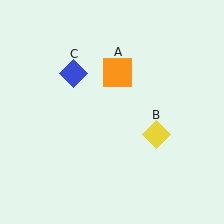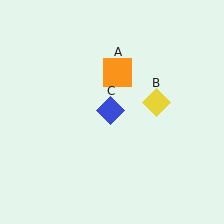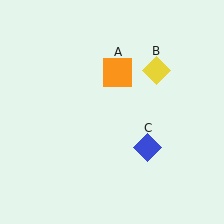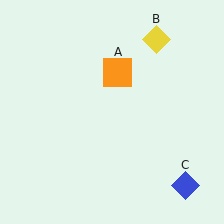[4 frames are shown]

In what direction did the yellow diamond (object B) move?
The yellow diamond (object B) moved up.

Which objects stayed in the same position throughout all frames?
Orange square (object A) remained stationary.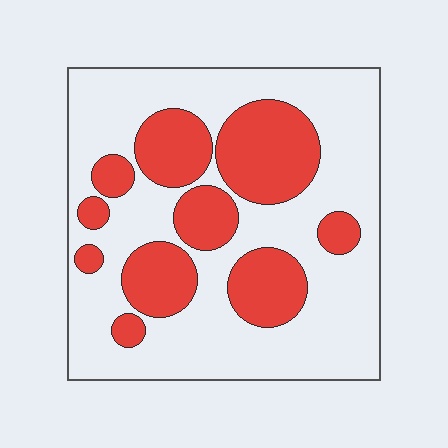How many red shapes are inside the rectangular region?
10.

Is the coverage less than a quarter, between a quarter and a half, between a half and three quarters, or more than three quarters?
Between a quarter and a half.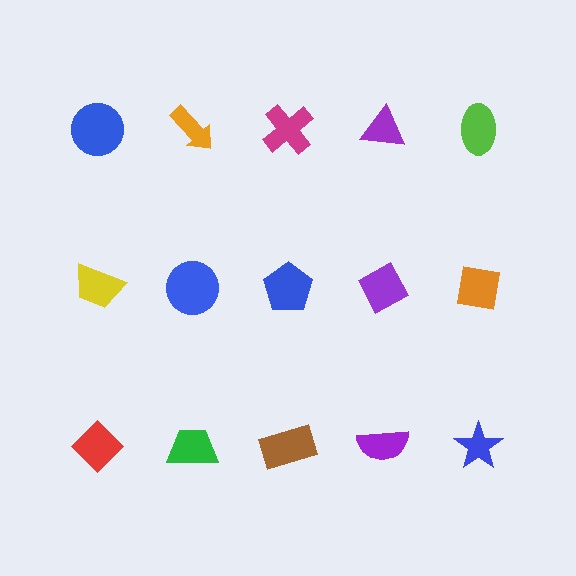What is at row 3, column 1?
A red diamond.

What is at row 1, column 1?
A blue circle.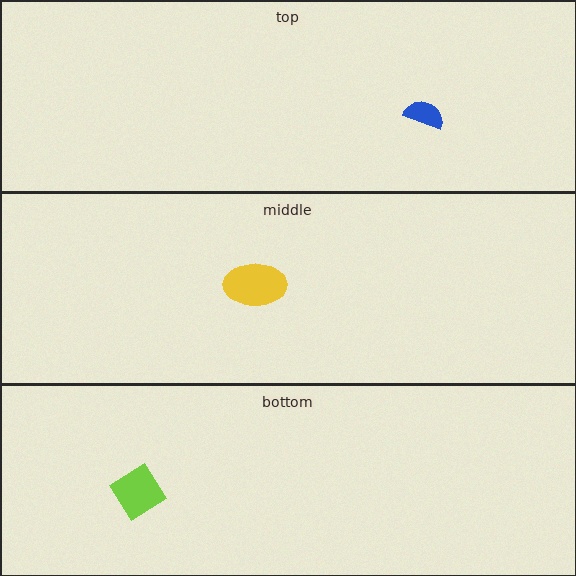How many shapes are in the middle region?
1.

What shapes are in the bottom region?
The lime diamond.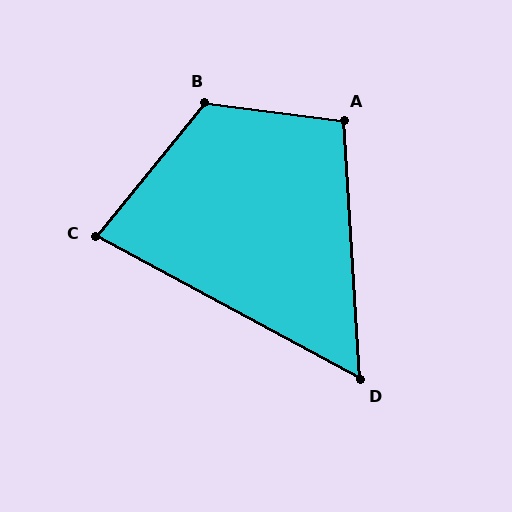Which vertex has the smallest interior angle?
D, at approximately 58 degrees.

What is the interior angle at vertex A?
Approximately 101 degrees (obtuse).